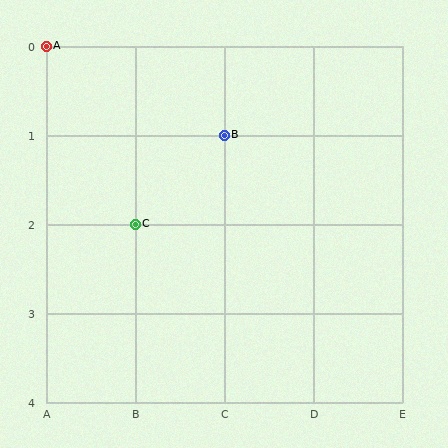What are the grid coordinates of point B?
Point B is at grid coordinates (C, 1).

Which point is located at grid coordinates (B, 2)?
Point C is at (B, 2).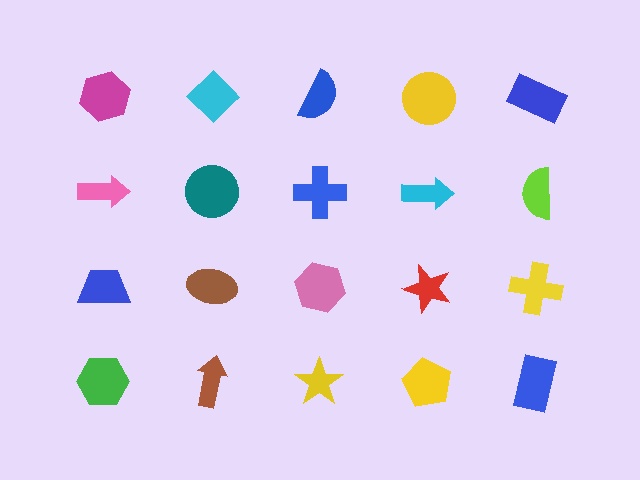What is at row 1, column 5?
A blue rectangle.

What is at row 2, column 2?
A teal circle.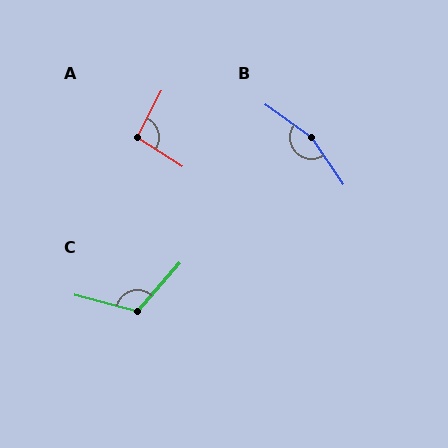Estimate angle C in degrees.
Approximately 117 degrees.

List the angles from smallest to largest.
A (95°), C (117°), B (159°).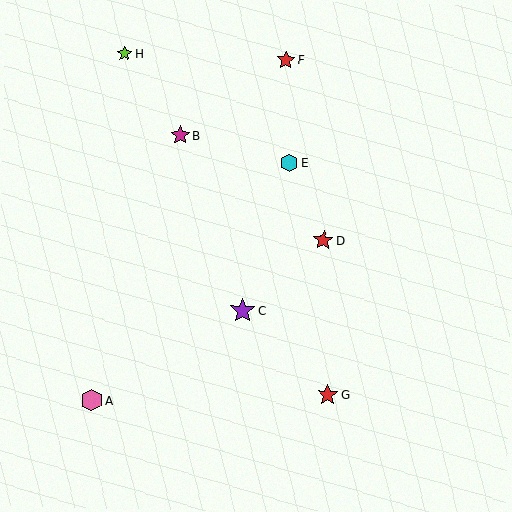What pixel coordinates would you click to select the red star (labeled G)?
Click at (327, 395) to select the red star G.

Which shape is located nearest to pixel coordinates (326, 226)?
The red star (labeled D) at (323, 240) is nearest to that location.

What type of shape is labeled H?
Shape H is a lime star.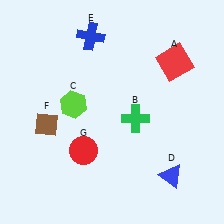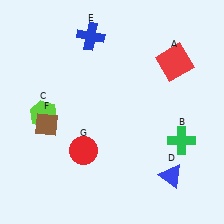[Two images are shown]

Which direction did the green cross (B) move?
The green cross (B) moved right.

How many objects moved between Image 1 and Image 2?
2 objects moved between the two images.